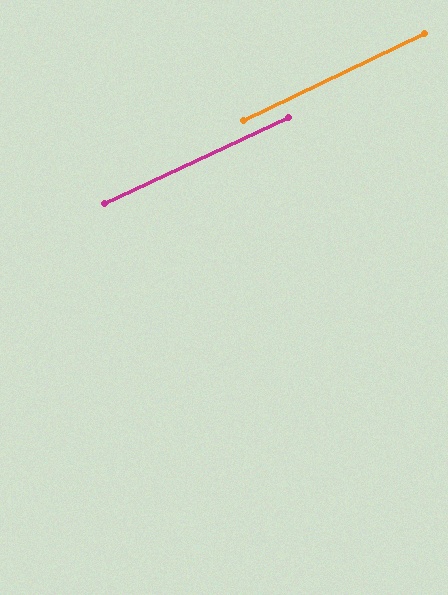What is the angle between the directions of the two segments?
Approximately 1 degree.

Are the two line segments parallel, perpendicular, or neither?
Parallel — their directions differ by only 1.1°.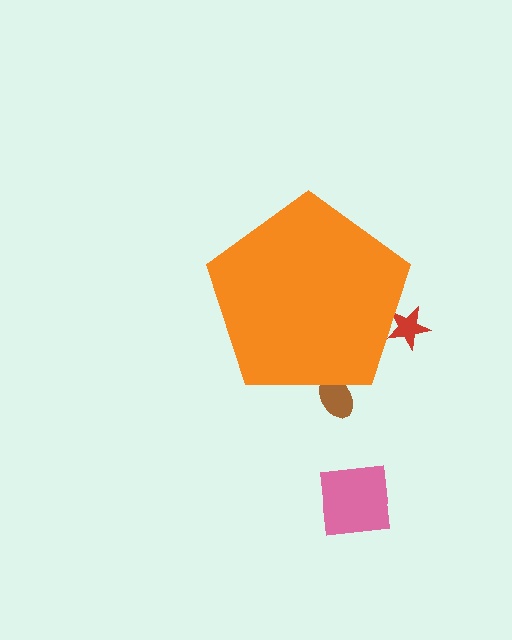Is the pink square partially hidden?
No, the pink square is fully visible.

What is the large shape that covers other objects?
An orange pentagon.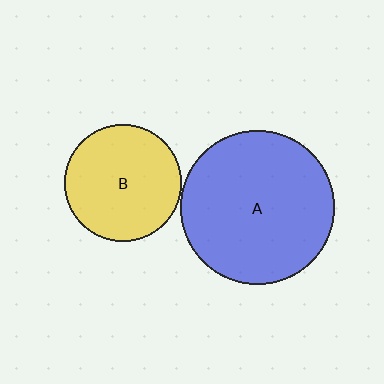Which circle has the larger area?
Circle A (blue).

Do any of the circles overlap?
No, none of the circles overlap.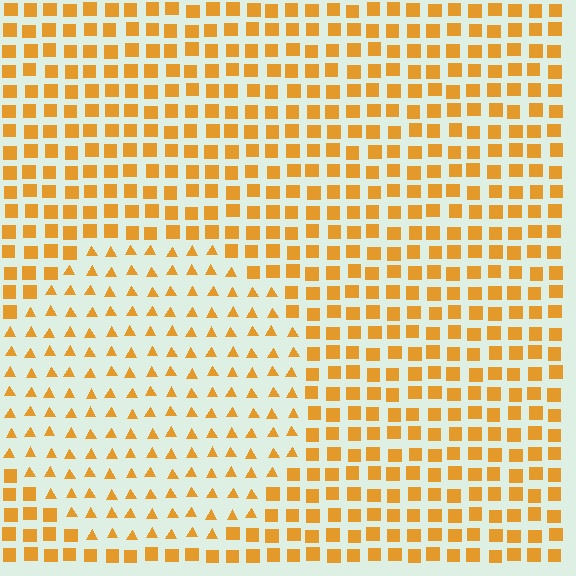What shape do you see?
I see a circle.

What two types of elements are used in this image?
The image uses triangles inside the circle region and squares outside it.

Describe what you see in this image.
The image is filled with small orange elements arranged in a uniform grid. A circle-shaped region contains triangles, while the surrounding area contains squares. The boundary is defined purely by the change in element shape.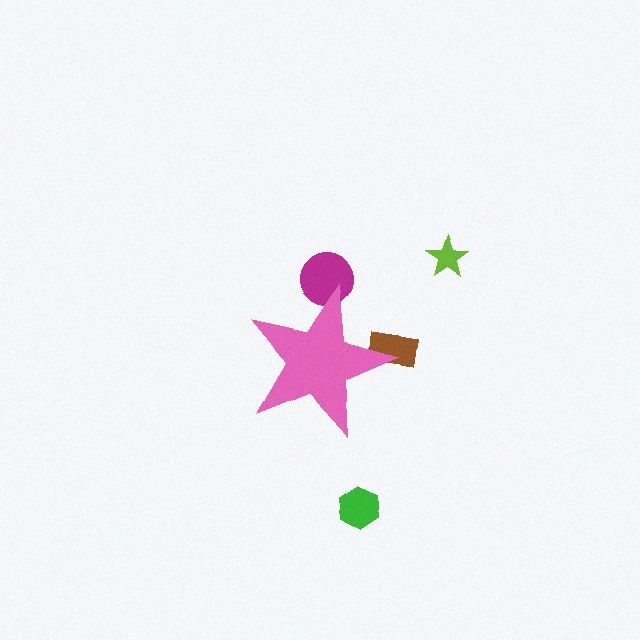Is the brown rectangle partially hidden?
Yes, the brown rectangle is partially hidden behind the pink star.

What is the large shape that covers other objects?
A pink star.